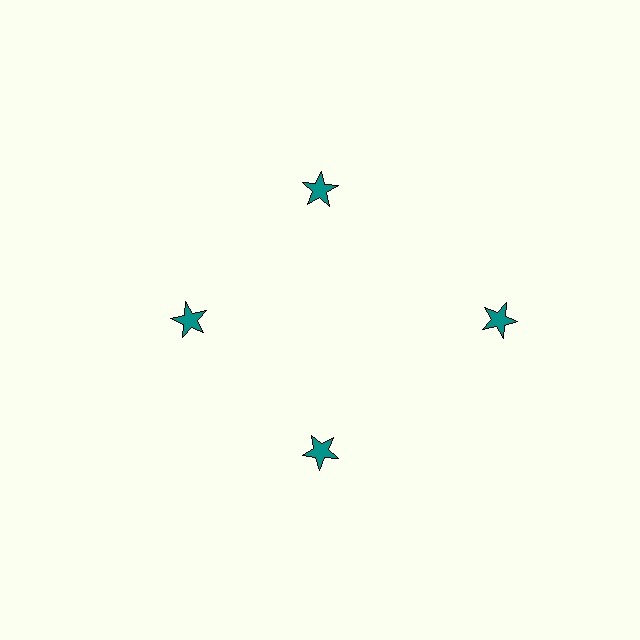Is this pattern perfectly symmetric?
No. The 4 teal stars are arranged in a ring, but one element near the 3 o'clock position is pushed outward from the center, breaking the 4-fold rotational symmetry.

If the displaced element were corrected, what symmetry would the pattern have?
It would have 4-fold rotational symmetry — the pattern would map onto itself every 90 degrees.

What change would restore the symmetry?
The symmetry would be restored by moving it inward, back onto the ring so that all 4 stars sit at equal angles and equal distance from the center.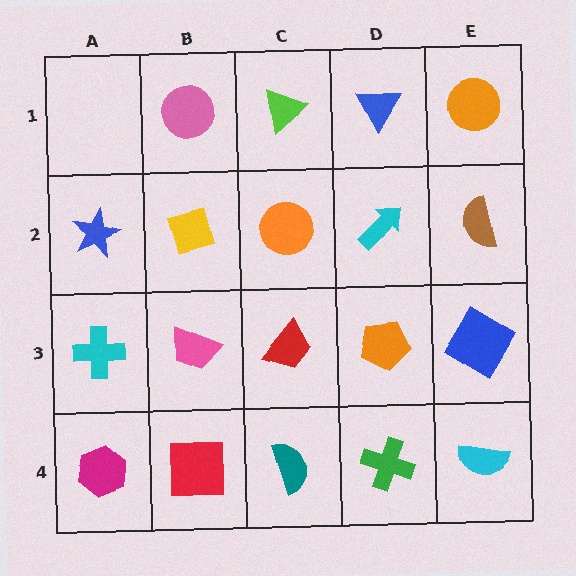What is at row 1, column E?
An orange circle.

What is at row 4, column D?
A green cross.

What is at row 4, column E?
A cyan semicircle.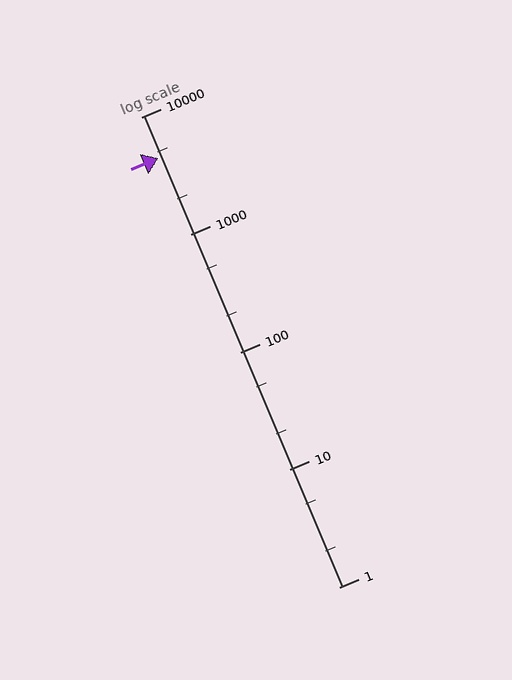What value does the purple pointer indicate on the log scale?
The pointer indicates approximately 4500.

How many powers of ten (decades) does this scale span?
The scale spans 4 decades, from 1 to 10000.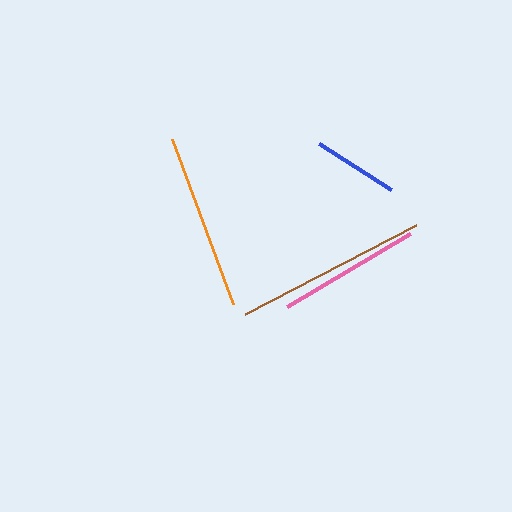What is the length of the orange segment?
The orange segment is approximately 176 pixels long.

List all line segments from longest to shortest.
From longest to shortest: brown, orange, pink, blue.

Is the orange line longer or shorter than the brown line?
The brown line is longer than the orange line.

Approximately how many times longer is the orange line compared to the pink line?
The orange line is approximately 1.2 times the length of the pink line.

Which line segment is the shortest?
The blue line is the shortest at approximately 86 pixels.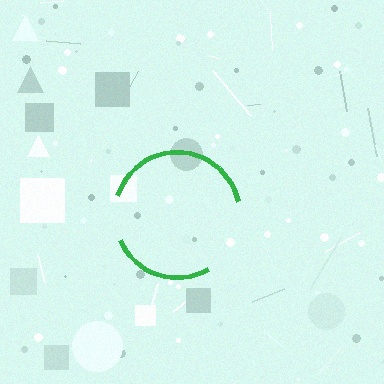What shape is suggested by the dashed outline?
The dashed outline suggests a circle.